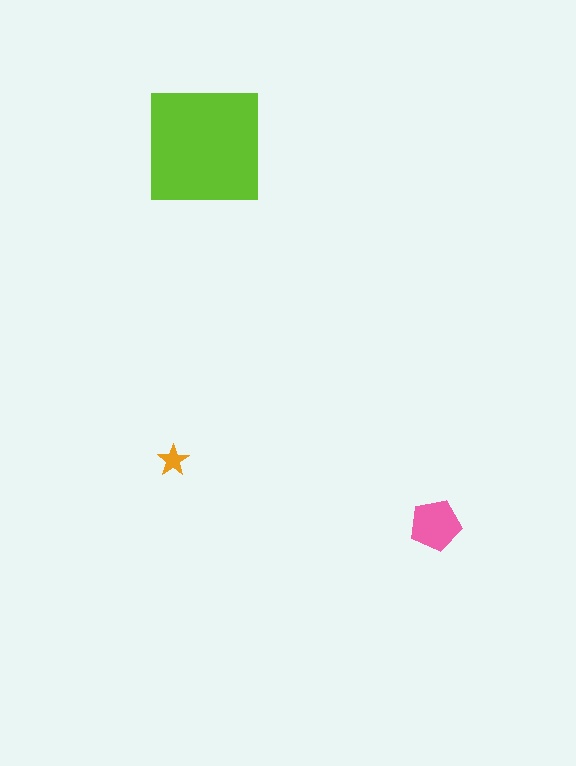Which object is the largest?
The lime square.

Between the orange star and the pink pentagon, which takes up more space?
The pink pentagon.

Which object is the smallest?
The orange star.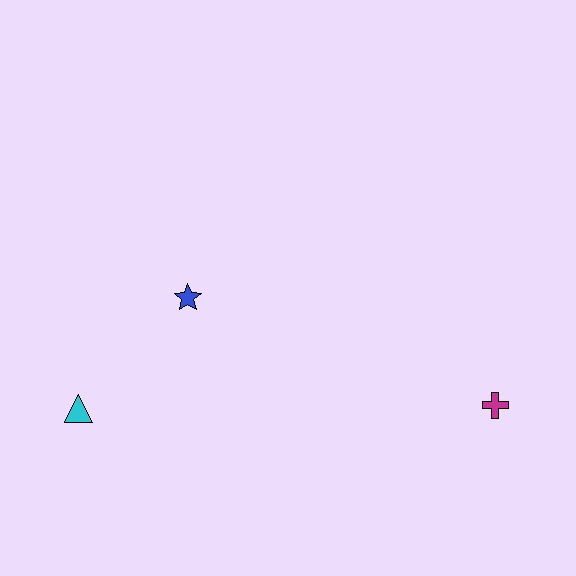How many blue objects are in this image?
There is 1 blue object.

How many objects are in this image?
There are 3 objects.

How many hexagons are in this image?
There are no hexagons.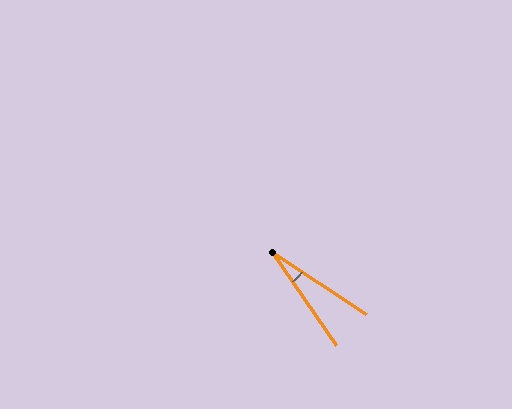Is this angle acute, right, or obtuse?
It is acute.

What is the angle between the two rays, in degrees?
Approximately 22 degrees.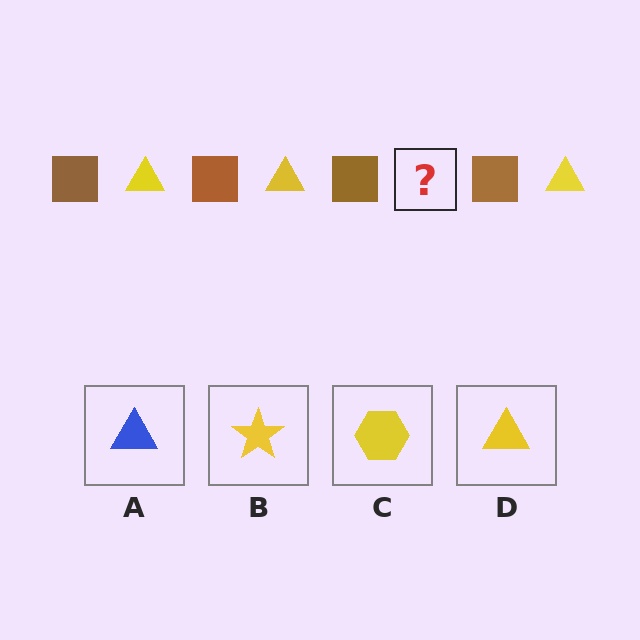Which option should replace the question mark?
Option D.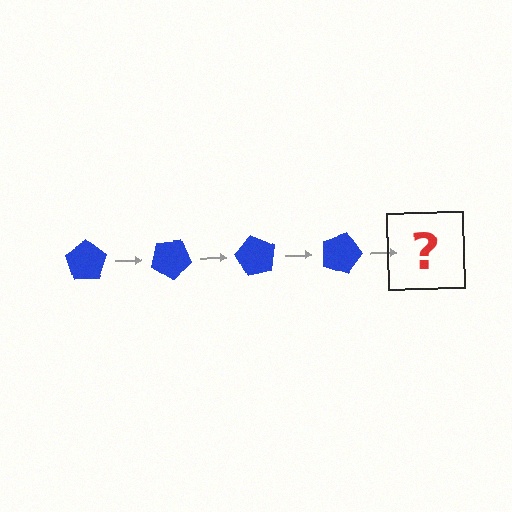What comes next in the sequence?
The next element should be a blue pentagon rotated 120 degrees.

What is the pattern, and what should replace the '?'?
The pattern is that the pentagon rotates 30 degrees each step. The '?' should be a blue pentagon rotated 120 degrees.